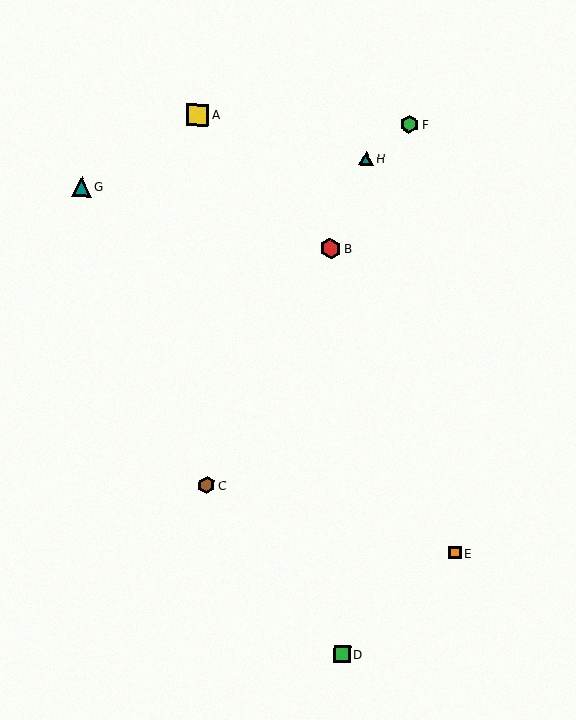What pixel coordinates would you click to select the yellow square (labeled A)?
Click at (197, 115) to select the yellow square A.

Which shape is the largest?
The yellow square (labeled A) is the largest.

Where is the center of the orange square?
The center of the orange square is at (455, 553).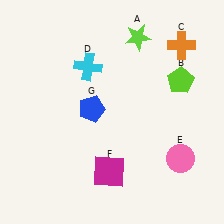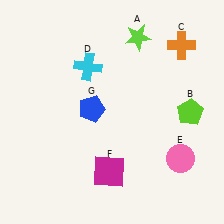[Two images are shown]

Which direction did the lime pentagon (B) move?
The lime pentagon (B) moved down.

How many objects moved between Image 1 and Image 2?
1 object moved between the two images.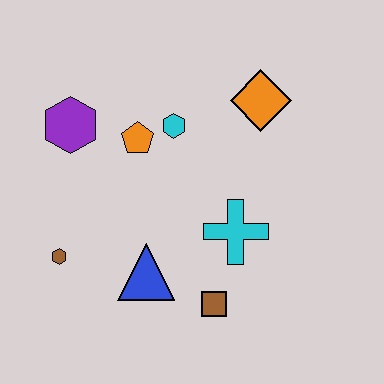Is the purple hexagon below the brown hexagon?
No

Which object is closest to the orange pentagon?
The cyan hexagon is closest to the orange pentagon.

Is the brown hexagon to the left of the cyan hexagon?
Yes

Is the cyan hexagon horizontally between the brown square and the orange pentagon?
Yes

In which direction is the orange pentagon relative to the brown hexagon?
The orange pentagon is above the brown hexagon.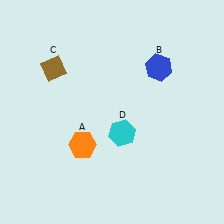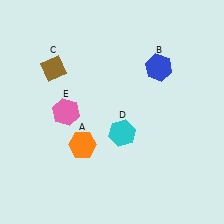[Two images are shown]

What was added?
A pink hexagon (E) was added in Image 2.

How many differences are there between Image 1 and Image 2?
There is 1 difference between the two images.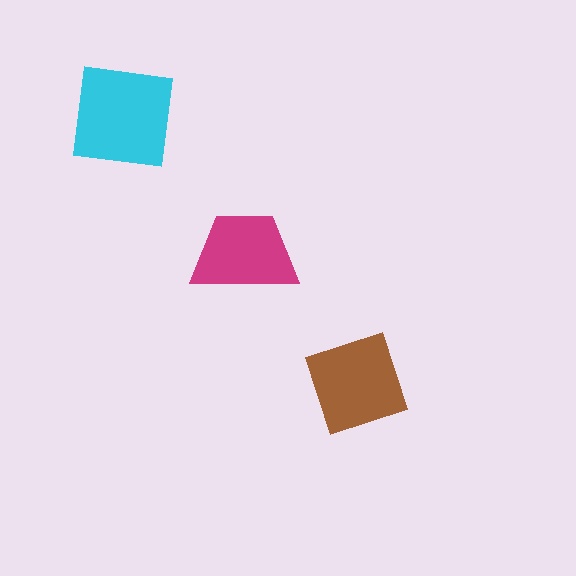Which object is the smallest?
The magenta trapezoid.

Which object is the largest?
The cyan square.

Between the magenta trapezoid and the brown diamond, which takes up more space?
The brown diamond.